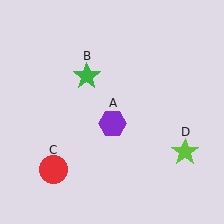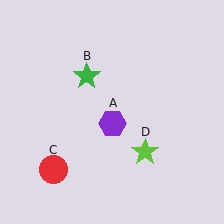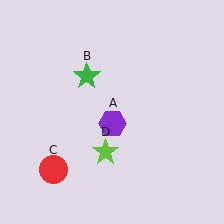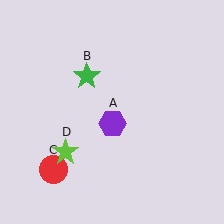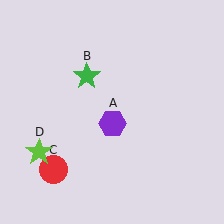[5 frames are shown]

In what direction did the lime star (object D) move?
The lime star (object D) moved left.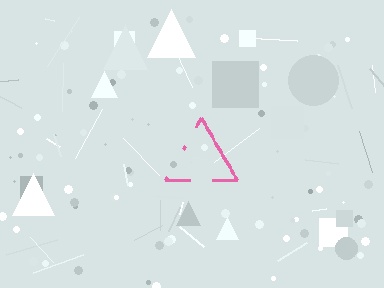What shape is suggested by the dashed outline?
The dashed outline suggests a triangle.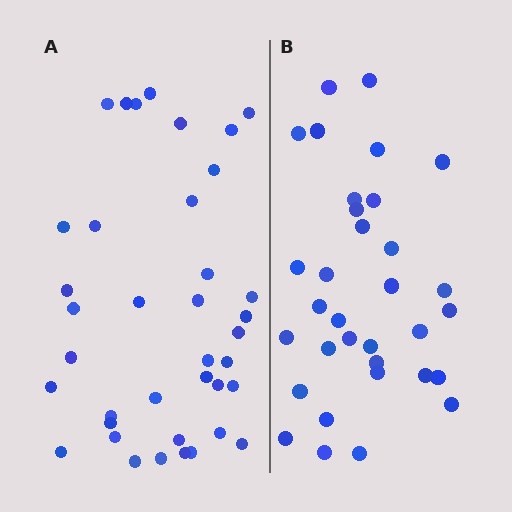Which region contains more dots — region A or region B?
Region A (the left region) has more dots.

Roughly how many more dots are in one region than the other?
Region A has about 5 more dots than region B.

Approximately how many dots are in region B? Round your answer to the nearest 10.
About 30 dots. (The exact count is 33, which rounds to 30.)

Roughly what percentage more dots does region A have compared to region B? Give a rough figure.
About 15% more.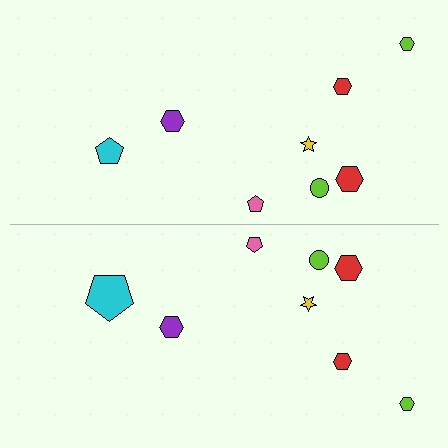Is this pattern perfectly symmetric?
No, the pattern is not perfectly symmetric. The cyan pentagon on the bottom side has a different size than its mirror counterpart.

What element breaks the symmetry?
The cyan pentagon on the bottom side has a different size than its mirror counterpart.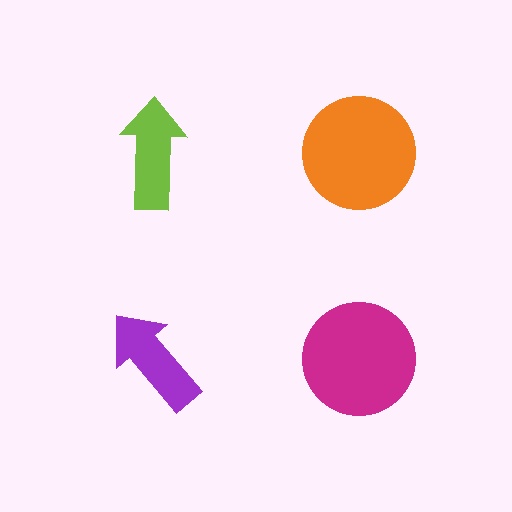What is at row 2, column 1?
A purple arrow.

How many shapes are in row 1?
2 shapes.